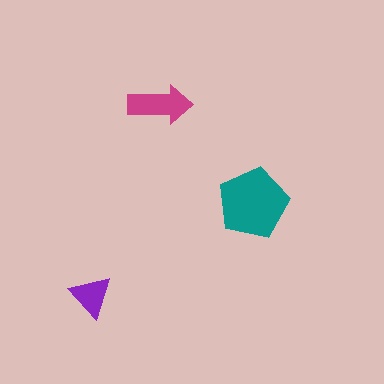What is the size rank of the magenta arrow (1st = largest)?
2nd.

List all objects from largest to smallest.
The teal pentagon, the magenta arrow, the purple triangle.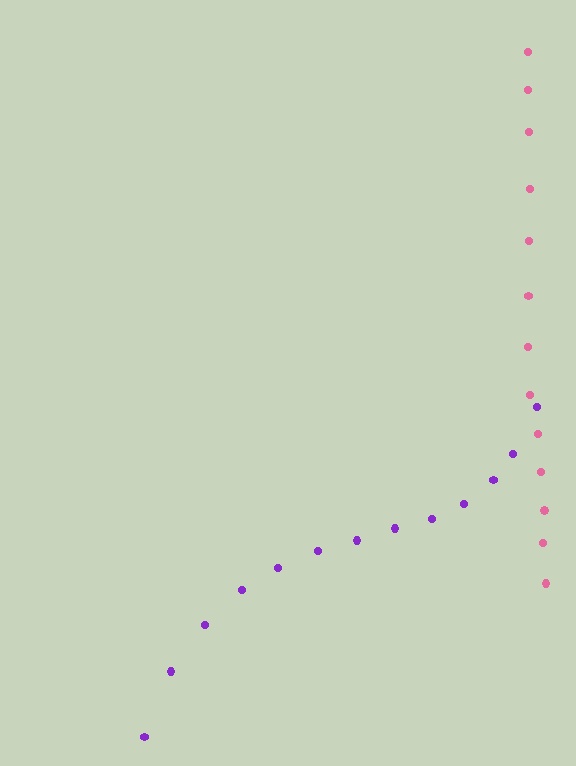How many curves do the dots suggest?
There are 2 distinct paths.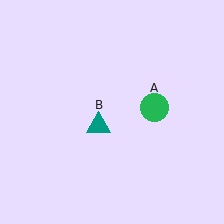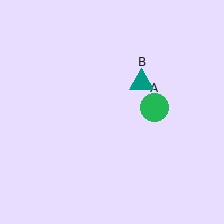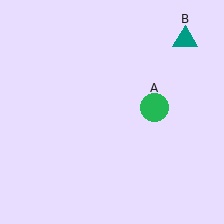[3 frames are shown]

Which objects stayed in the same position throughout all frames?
Green circle (object A) remained stationary.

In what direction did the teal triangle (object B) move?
The teal triangle (object B) moved up and to the right.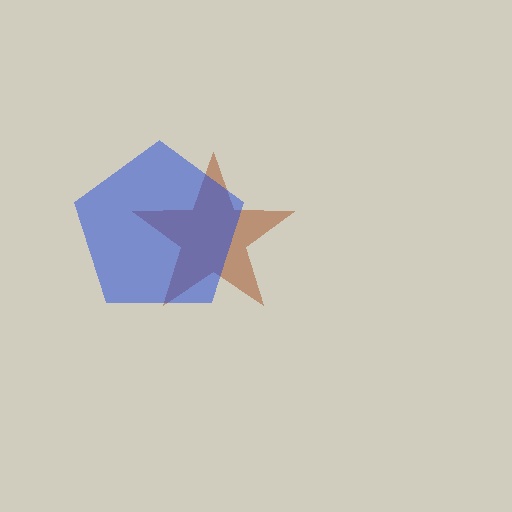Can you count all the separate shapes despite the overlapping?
Yes, there are 2 separate shapes.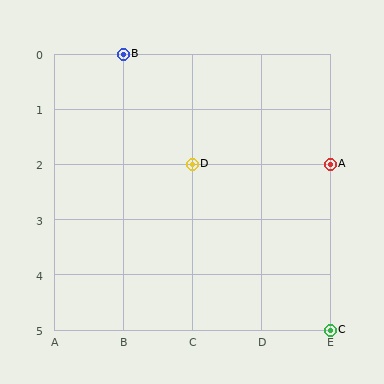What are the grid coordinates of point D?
Point D is at grid coordinates (C, 2).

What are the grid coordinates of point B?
Point B is at grid coordinates (B, 0).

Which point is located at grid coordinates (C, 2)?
Point D is at (C, 2).